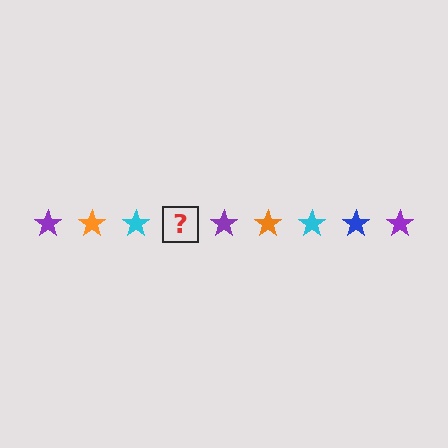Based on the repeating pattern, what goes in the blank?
The blank should be a blue star.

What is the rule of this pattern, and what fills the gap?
The rule is that the pattern cycles through purple, orange, cyan, blue stars. The gap should be filled with a blue star.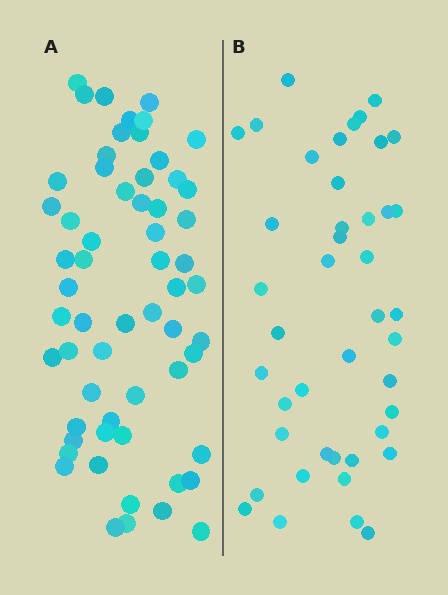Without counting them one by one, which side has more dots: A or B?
Region A (the left region) has more dots.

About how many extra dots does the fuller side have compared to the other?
Region A has approximately 15 more dots than region B.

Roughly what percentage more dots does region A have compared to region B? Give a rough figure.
About 40% more.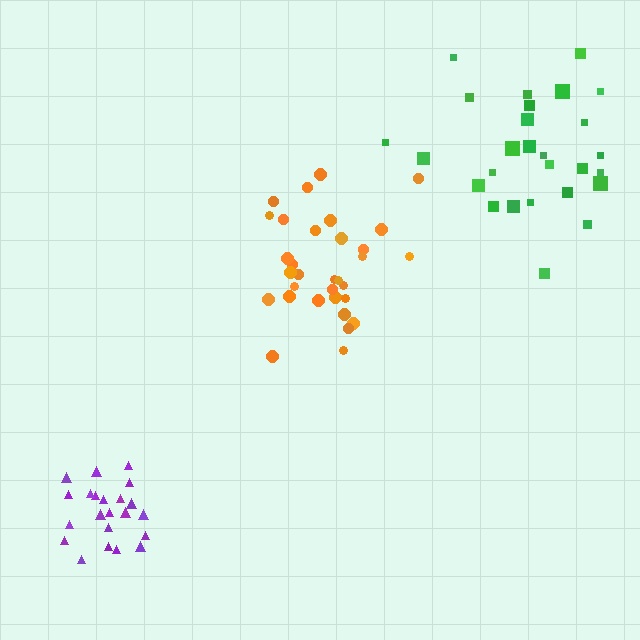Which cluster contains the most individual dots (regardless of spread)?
Orange (32).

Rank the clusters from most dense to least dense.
purple, orange, green.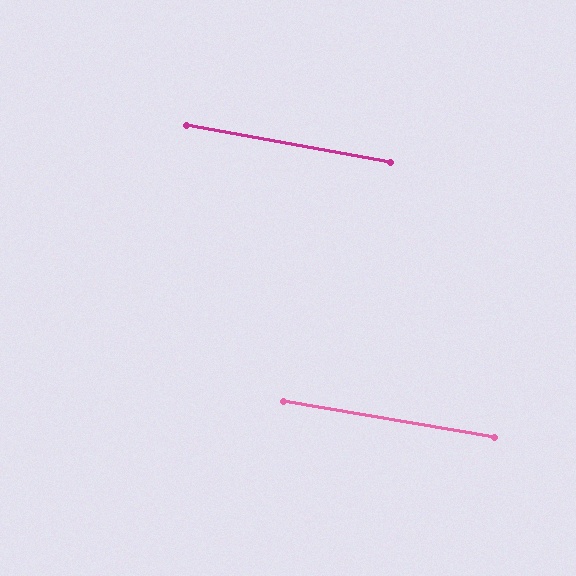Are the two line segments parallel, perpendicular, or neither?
Parallel — their directions differ by only 0.7°.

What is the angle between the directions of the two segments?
Approximately 1 degree.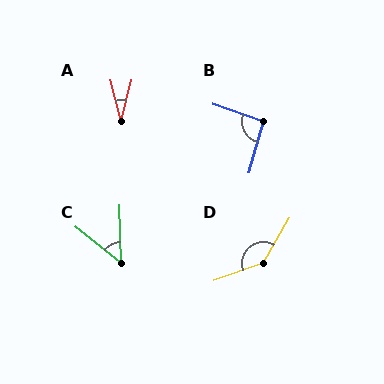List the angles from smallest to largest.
A (29°), C (50°), B (94°), D (140°).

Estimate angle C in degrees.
Approximately 50 degrees.